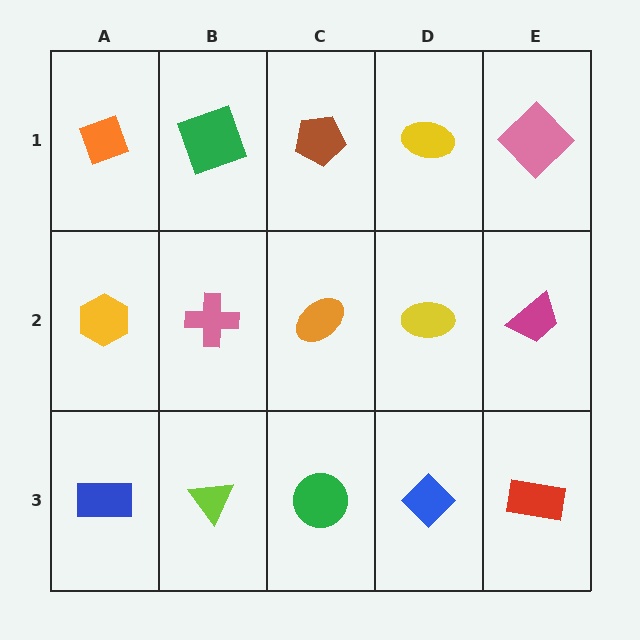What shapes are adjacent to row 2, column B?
A green square (row 1, column B), a lime triangle (row 3, column B), a yellow hexagon (row 2, column A), an orange ellipse (row 2, column C).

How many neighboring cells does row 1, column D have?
3.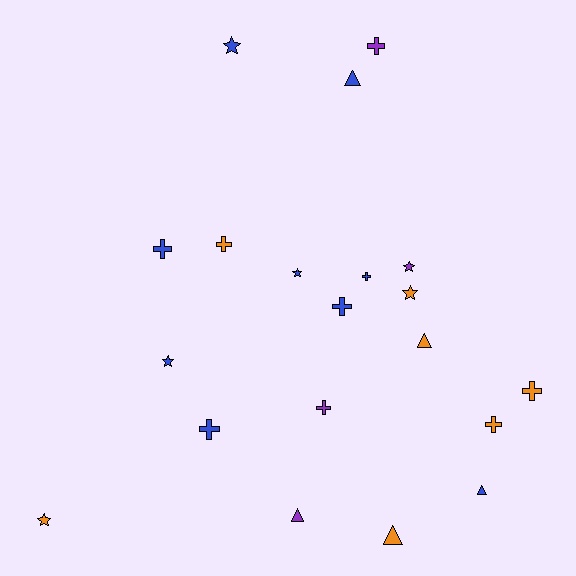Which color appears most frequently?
Blue, with 9 objects.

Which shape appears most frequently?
Cross, with 9 objects.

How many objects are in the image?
There are 20 objects.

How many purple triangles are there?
There is 1 purple triangle.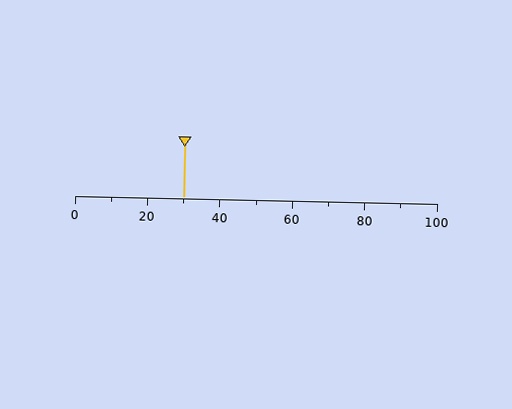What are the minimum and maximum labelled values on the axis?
The axis runs from 0 to 100.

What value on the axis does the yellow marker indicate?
The marker indicates approximately 30.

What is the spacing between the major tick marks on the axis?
The major ticks are spaced 20 apart.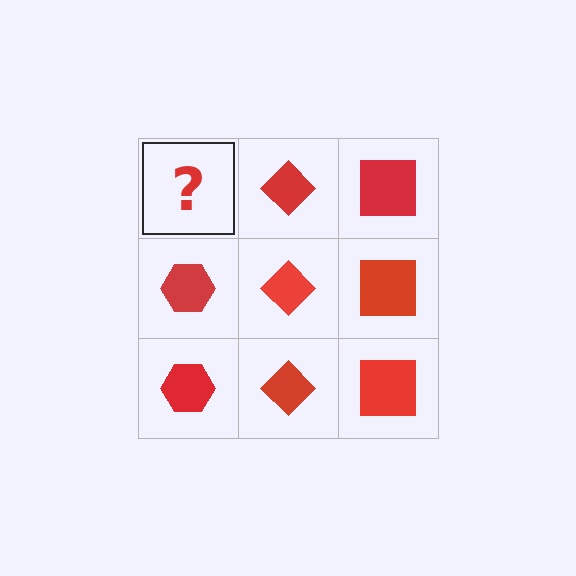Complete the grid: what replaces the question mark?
The question mark should be replaced with a red hexagon.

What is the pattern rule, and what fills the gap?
The rule is that each column has a consistent shape. The gap should be filled with a red hexagon.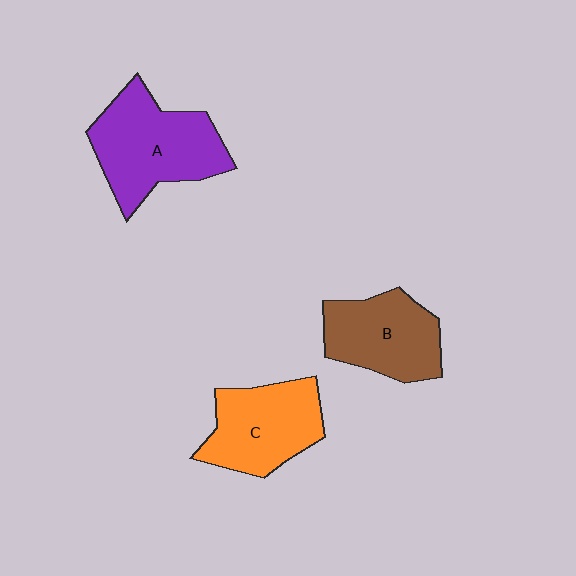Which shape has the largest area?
Shape A (purple).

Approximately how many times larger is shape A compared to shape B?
Approximately 1.3 times.